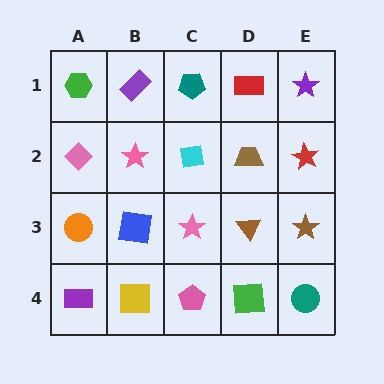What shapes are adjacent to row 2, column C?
A teal pentagon (row 1, column C), a pink star (row 3, column C), a pink star (row 2, column B), a brown trapezoid (row 2, column D).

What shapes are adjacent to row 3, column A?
A pink diamond (row 2, column A), a purple rectangle (row 4, column A), a blue square (row 3, column B).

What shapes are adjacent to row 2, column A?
A green hexagon (row 1, column A), an orange circle (row 3, column A), a pink star (row 2, column B).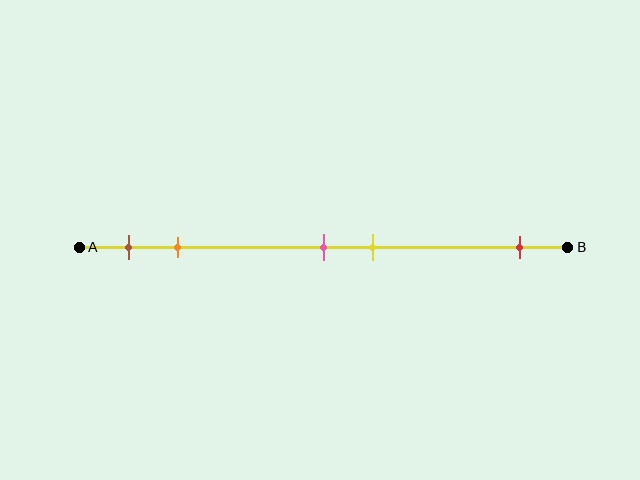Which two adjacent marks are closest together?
The pink and yellow marks are the closest adjacent pair.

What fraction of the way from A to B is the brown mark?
The brown mark is approximately 10% (0.1) of the way from A to B.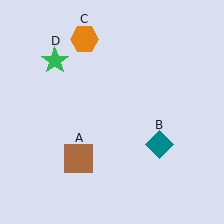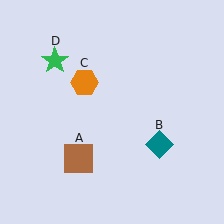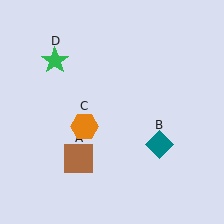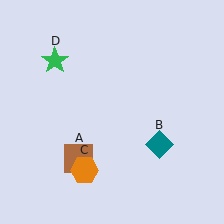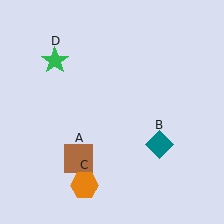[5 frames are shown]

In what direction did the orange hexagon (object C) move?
The orange hexagon (object C) moved down.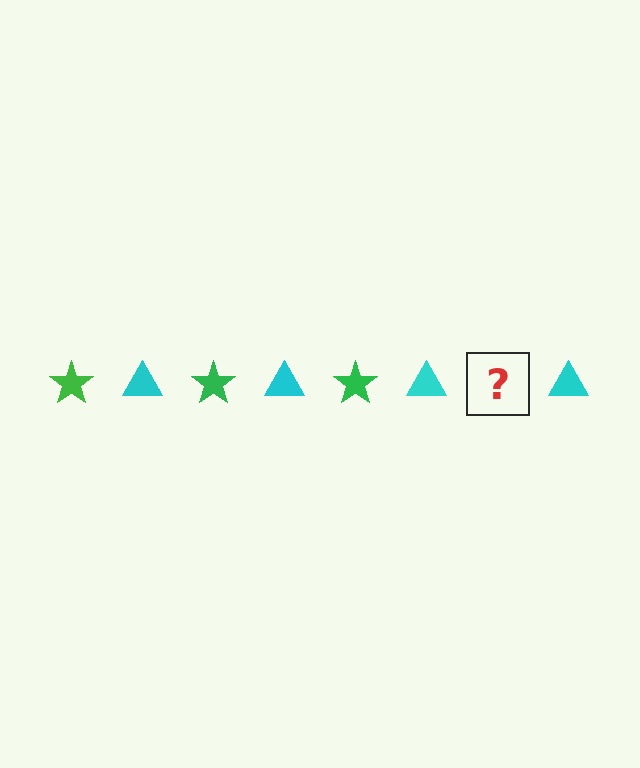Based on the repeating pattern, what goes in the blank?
The blank should be a green star.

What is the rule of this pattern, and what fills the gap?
The rule is that the pattern alternates between green star and cyan triangle. The gap should be filled with a green star.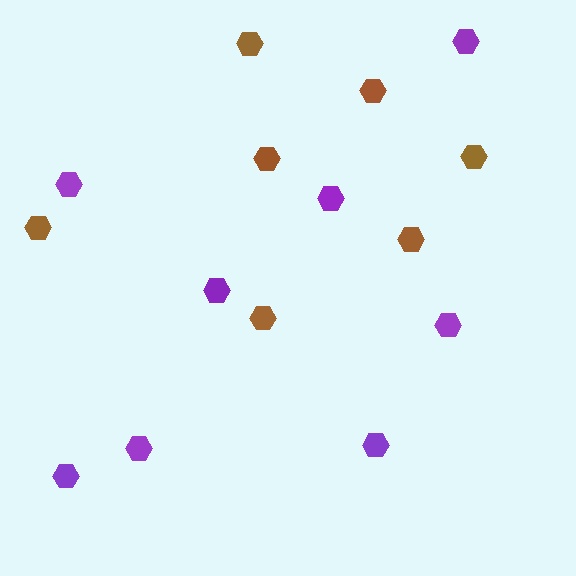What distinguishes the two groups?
There are 2 groups: one group of brown hexagons (7) and one group of purple hexagons (8).